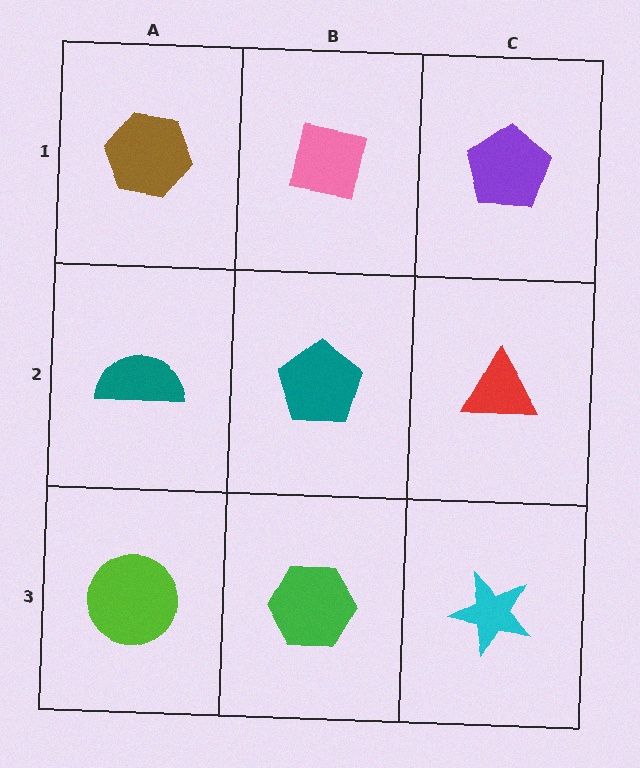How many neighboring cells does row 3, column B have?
3.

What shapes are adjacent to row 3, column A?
A teal semicircle (row 2, column A), a green hexagon (row 3, column B).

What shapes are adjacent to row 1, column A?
A teal semicircle (row 2, column A), a pink square (row 1, column B).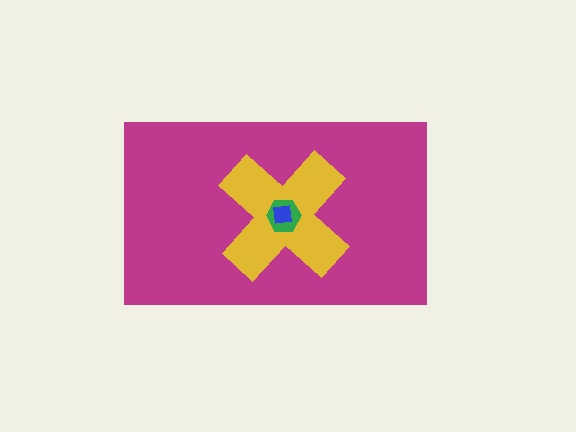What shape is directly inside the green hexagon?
The blue square.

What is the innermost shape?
The blue square.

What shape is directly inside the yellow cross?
The green hexagon.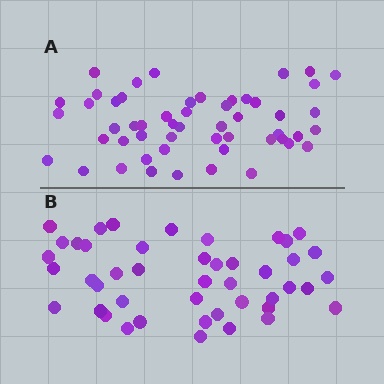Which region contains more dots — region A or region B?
Region A (the top region) has more dots.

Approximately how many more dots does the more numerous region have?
Region A has roughly 8 or so more dots than region B.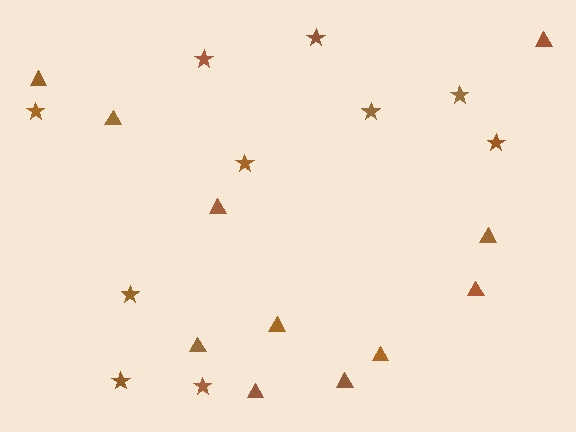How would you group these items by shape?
There are 2 groups: one group of stars (10) and one group of triangles (11).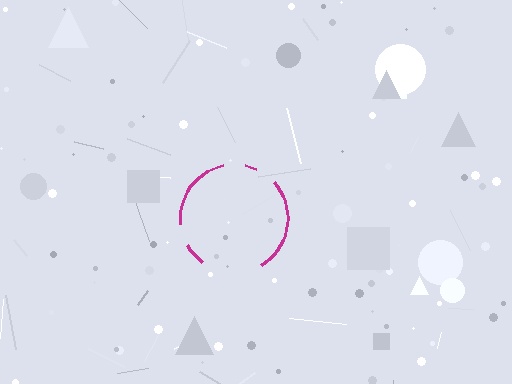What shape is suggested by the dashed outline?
The dashed outline suggests a circle.